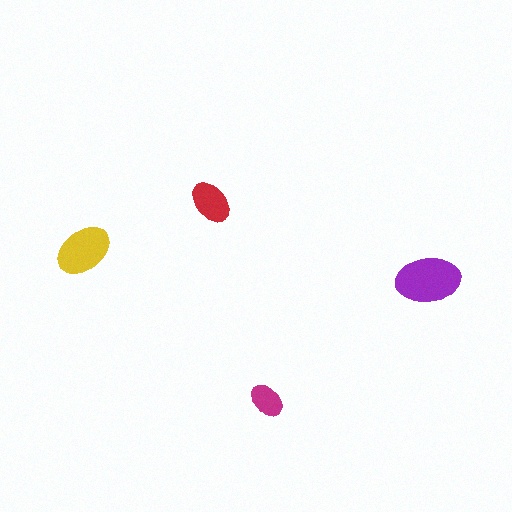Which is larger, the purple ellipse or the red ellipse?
The purple one.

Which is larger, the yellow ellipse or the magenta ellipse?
The yellow one.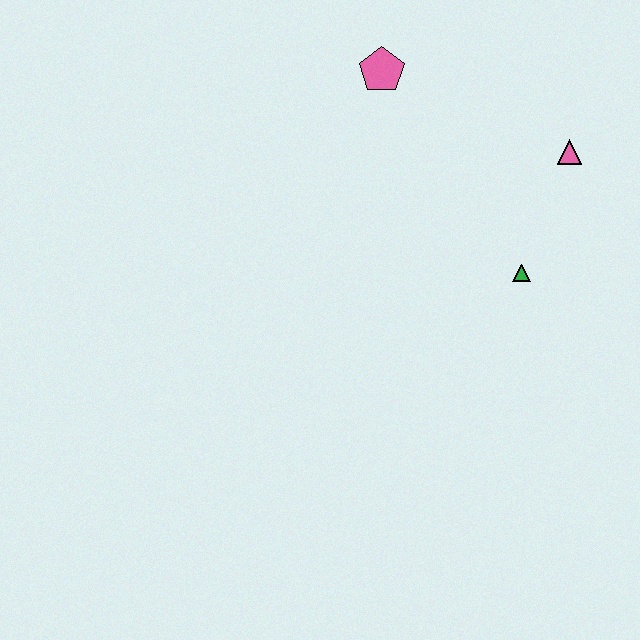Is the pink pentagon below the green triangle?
No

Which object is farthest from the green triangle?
The pink pentagon is farthest from the green triangle.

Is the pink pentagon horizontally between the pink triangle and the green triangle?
No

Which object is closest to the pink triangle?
The green triangle is closest to the pink triangle.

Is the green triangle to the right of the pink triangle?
No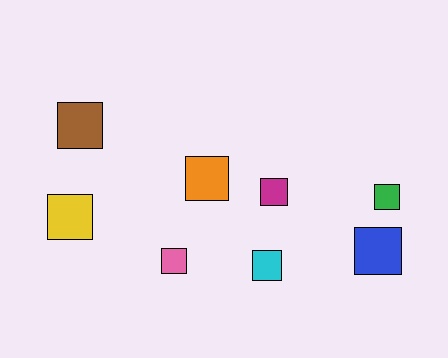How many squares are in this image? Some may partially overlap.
There are 8 squares.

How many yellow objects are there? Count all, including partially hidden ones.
There is 1 yellow object.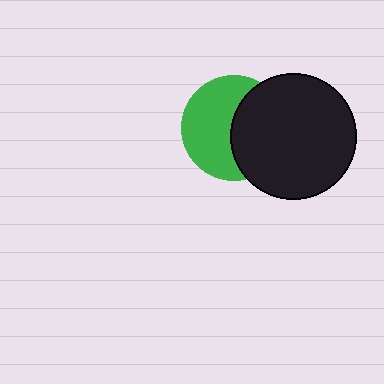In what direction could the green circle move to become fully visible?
The green circle could move left. That would shift it out from behind the black circle entirely.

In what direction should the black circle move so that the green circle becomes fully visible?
The black circle should move right. That is the shortest direction to clear the overlap and leave the green circle fully visible.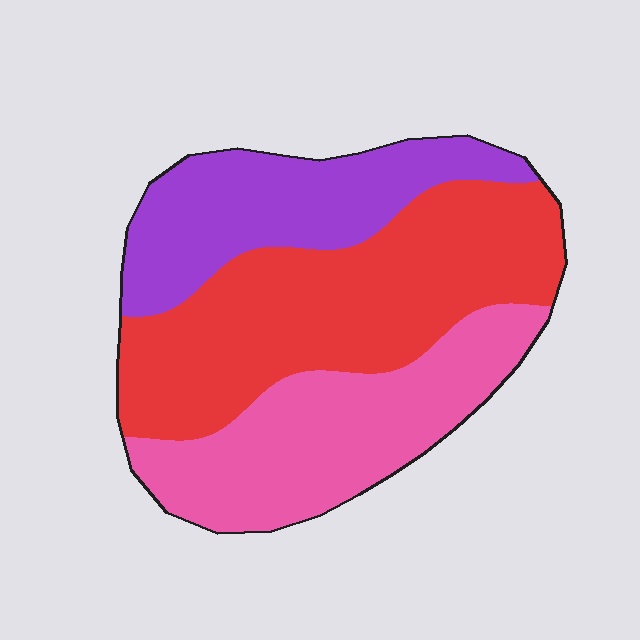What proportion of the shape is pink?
Pink takes up about one third (1/3) of the shape.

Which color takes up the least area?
Purple, at roughly 25%.